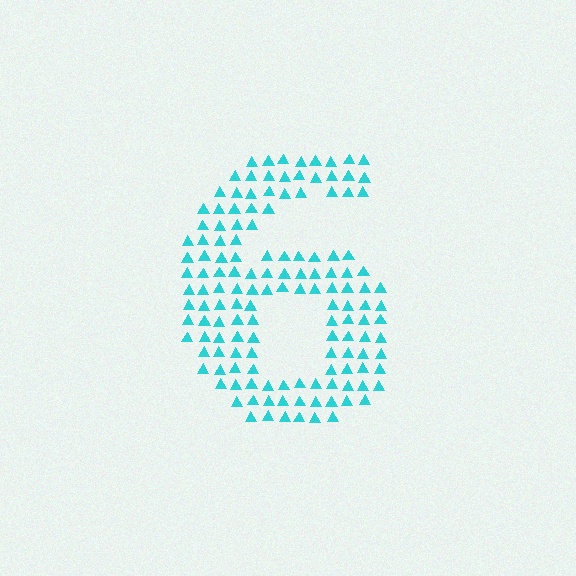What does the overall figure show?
The overall figure shows the digit 6.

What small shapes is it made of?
It is made of small triangles.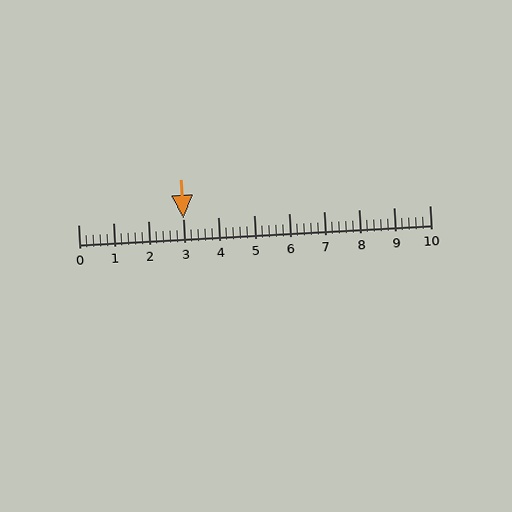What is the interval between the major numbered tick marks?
The major tick marks are spaced 1 units apart.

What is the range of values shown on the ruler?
The ruler shows values from 0 to 10.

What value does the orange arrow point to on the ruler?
The orange arrow points to approximately 3.0.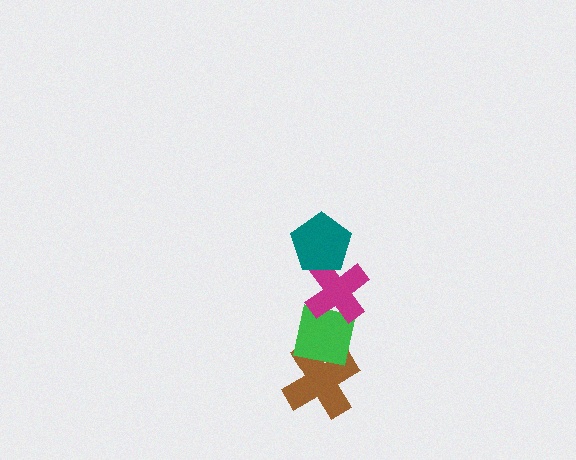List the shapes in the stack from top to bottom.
From top to bottom: the teal pentagon, the magenta cross, the green square, the brown cross.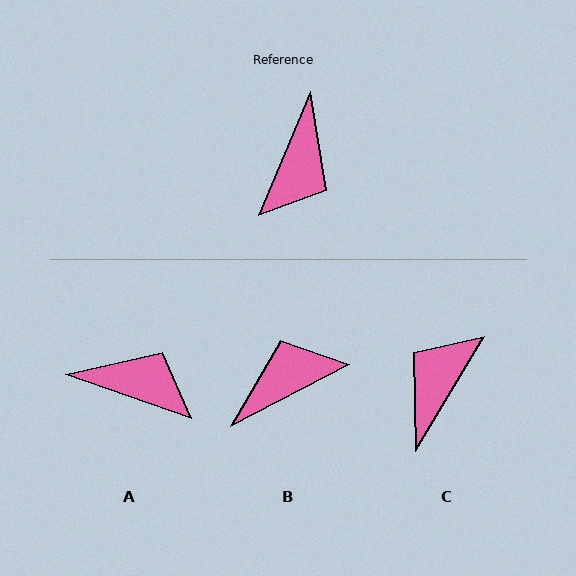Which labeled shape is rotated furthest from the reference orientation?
C, about 172 degrees away.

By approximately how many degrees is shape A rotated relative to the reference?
Approximately 93 degrees counter-clockwise.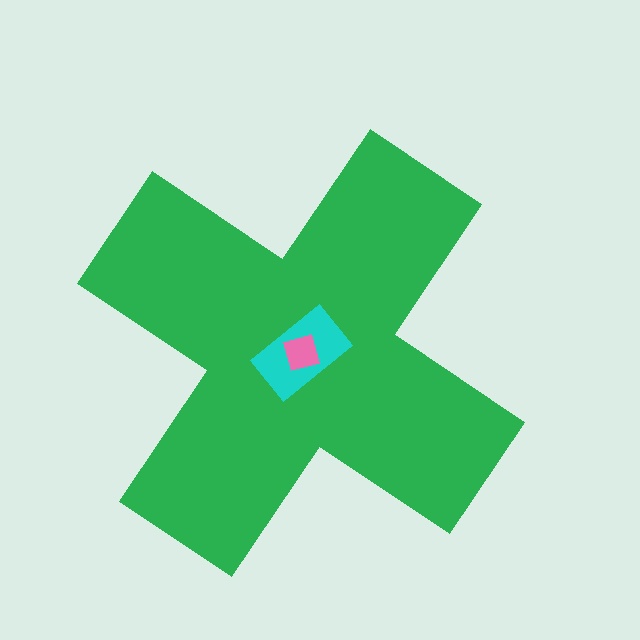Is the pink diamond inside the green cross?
Yes.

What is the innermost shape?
The pink diamond.